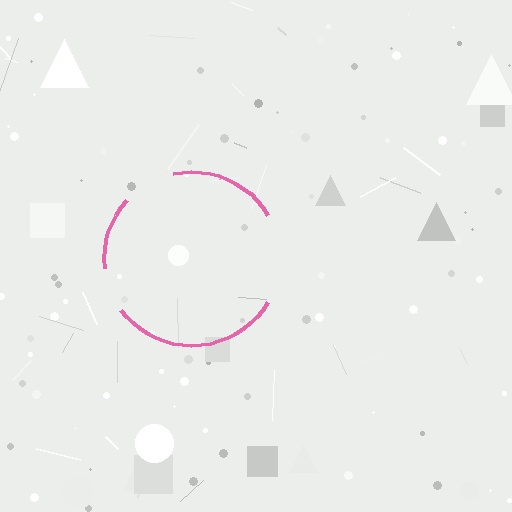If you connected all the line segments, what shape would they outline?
They would outline a circle.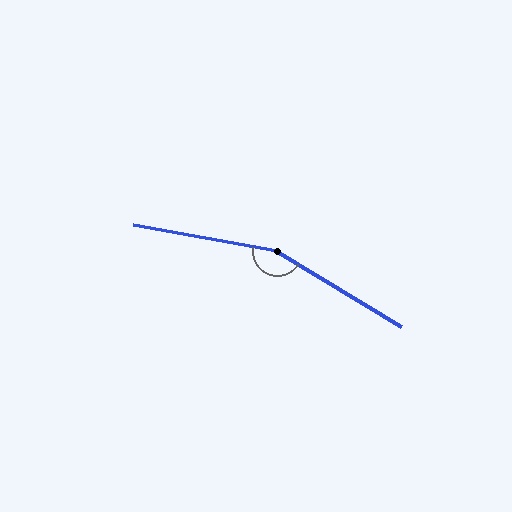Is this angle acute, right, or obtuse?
It is obtuse.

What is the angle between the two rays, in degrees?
Approximately 159 degrees.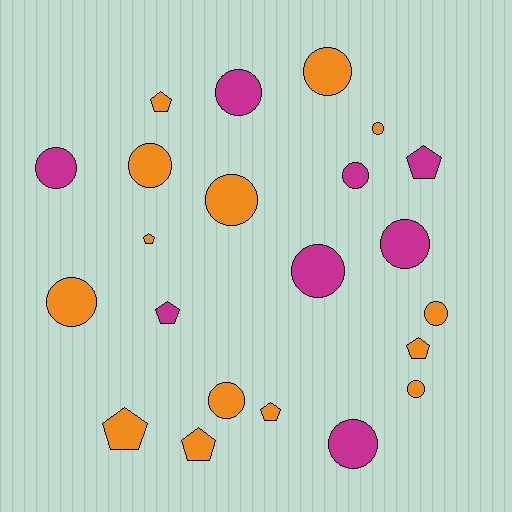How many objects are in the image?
There are 22 objects.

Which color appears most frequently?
Orange, with 14 objects.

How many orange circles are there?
There are 8 orange circles.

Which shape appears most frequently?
Circle, with 14 objects.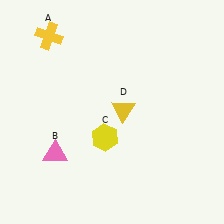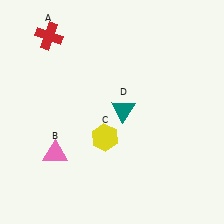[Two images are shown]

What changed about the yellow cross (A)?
In Image 1, A is yellow. In Image 2, it changed to red.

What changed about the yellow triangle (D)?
In Image 1, D is yellow. In Image 2, it changed to teal.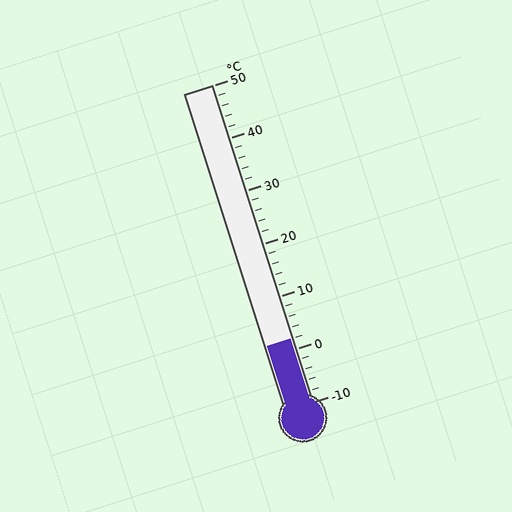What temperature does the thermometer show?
The thermometer shows approximately 2°C.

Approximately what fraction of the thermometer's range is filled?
The thermometer is filled to approximately 20% of its range.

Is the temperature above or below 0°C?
The temperature is above 0°C.